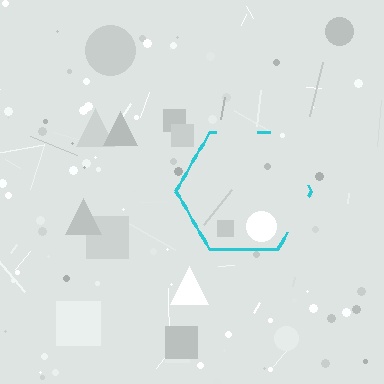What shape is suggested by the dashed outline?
The dashed outline suggests a hexagon.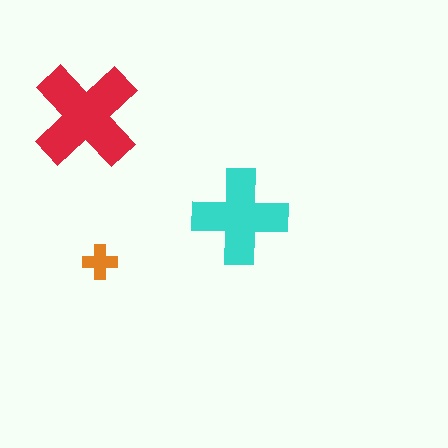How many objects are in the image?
There are 3 objects in the image.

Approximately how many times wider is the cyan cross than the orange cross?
About 2.5 times wider.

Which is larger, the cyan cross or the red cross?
The red one.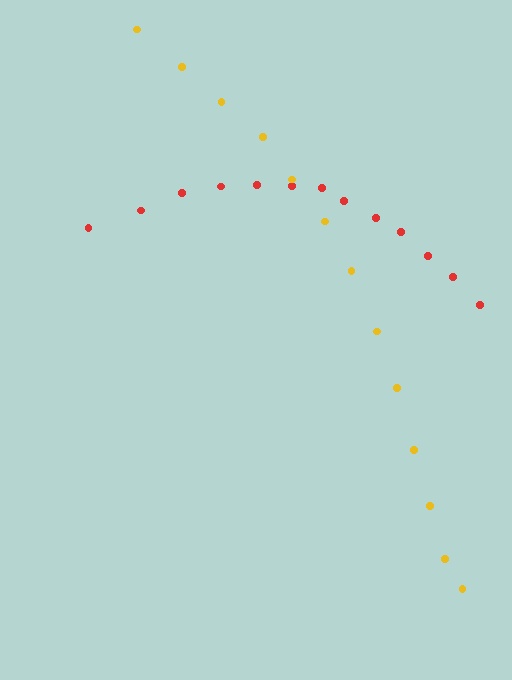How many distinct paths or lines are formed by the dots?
There are 2 distinct paths.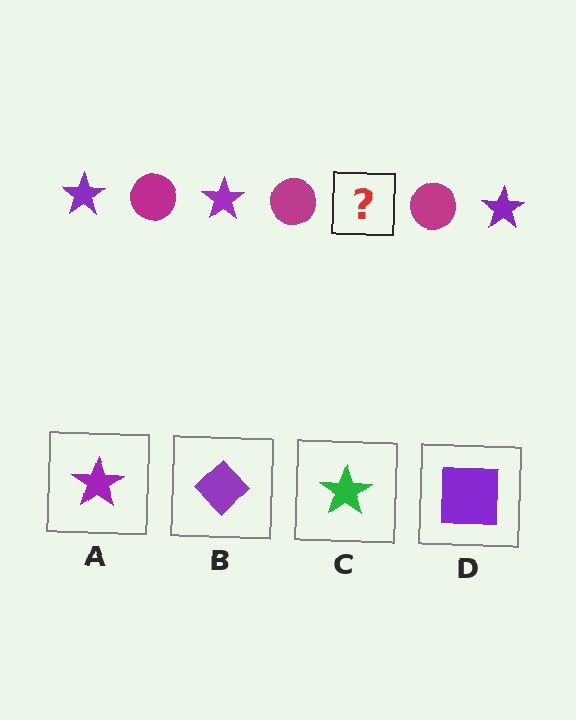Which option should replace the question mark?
Option A.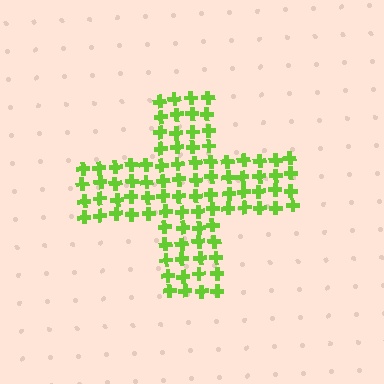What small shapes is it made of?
It is made of small crosses.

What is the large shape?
The large shape is a cross.